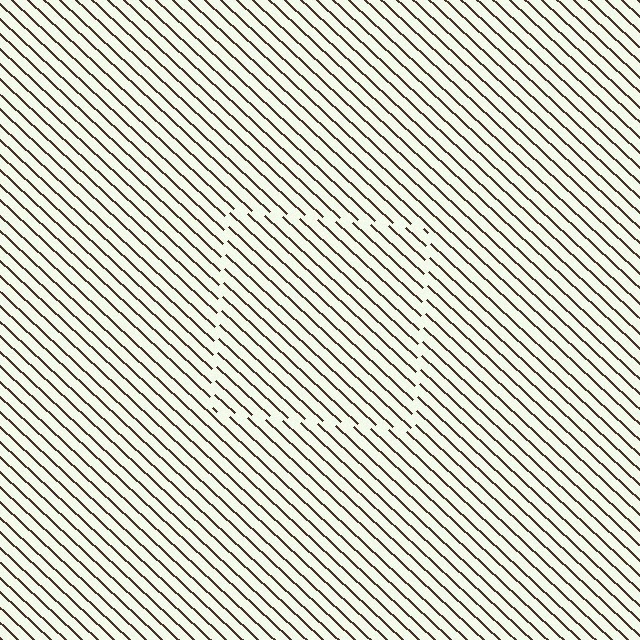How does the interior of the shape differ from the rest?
The interior of the shape contains the same grating, shifted by half a period — the contour is defined by the phase discontinuity where line-ends from the inner and outer gratings abut.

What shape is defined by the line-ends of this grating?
An illusory square. The interior of the shape contains the same grating, shifted by half a period — the contour is defined by the phase discontinuity where line-ends from the inner and outer gratings abut.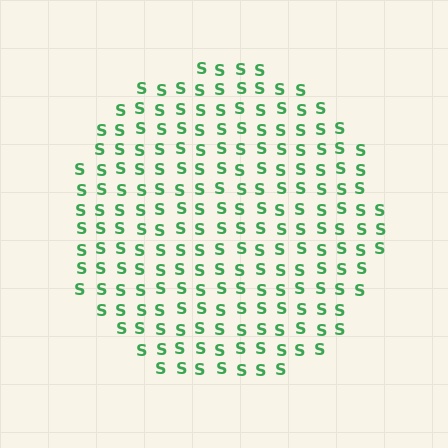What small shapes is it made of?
It is made of small letter S's.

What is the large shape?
The large shape is a circle.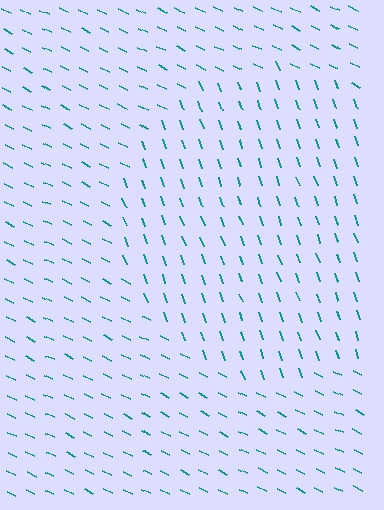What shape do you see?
I see a circle.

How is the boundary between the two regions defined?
The boundary is defined purely by a change in line orientation (approximately 45 degrees difference). All lines are the same color and thickness.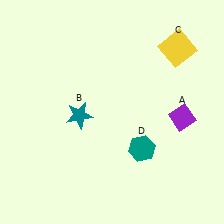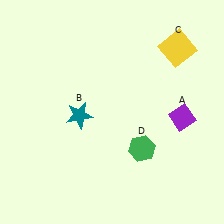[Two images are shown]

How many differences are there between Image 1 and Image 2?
There is 1 difference between the two images.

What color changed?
The hexagon (D) changed from teal in Image 1 to green in Image 2.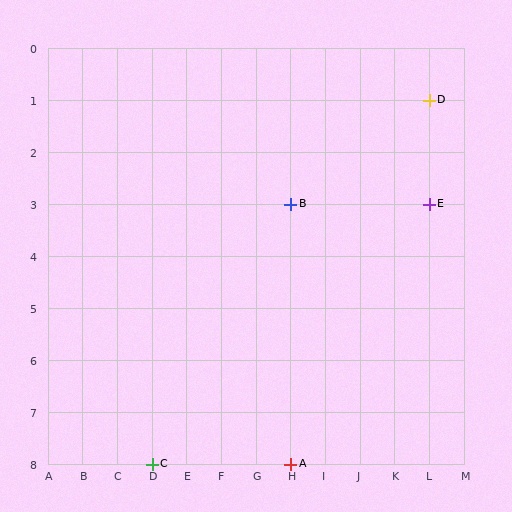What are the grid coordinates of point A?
Point A is at grid coordinates (H, 8).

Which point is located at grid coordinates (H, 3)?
Point B is at (H, 3).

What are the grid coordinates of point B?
Point B is at grid coordinates (H, 3).